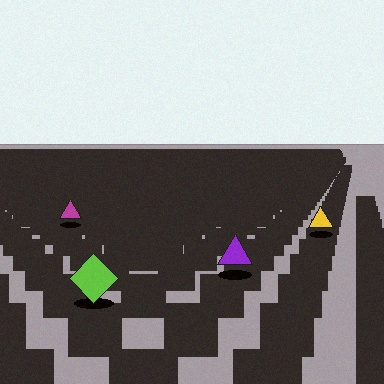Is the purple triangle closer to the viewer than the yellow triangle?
Yes. The purple triangle is closer — you can tell from the texture gradient: the ground texture is coarser near it.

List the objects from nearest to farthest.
From nearest to farthest: the lime diamond, the purple triangle, the yellow triangle, the magenta triangle.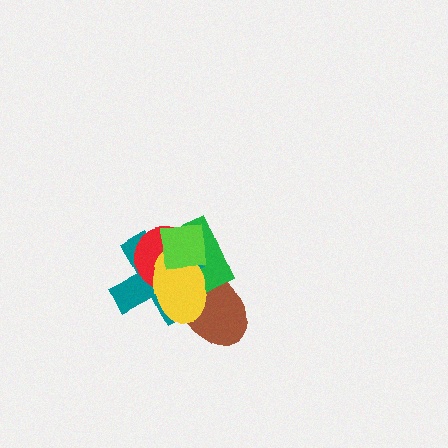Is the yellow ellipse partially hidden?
Yes, it is partially covered by another shape.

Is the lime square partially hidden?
No, no other shape covers it.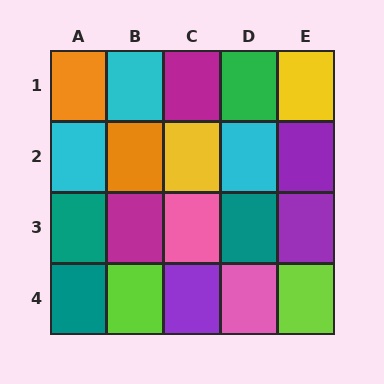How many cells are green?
1 cell is green.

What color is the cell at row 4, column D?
Pink.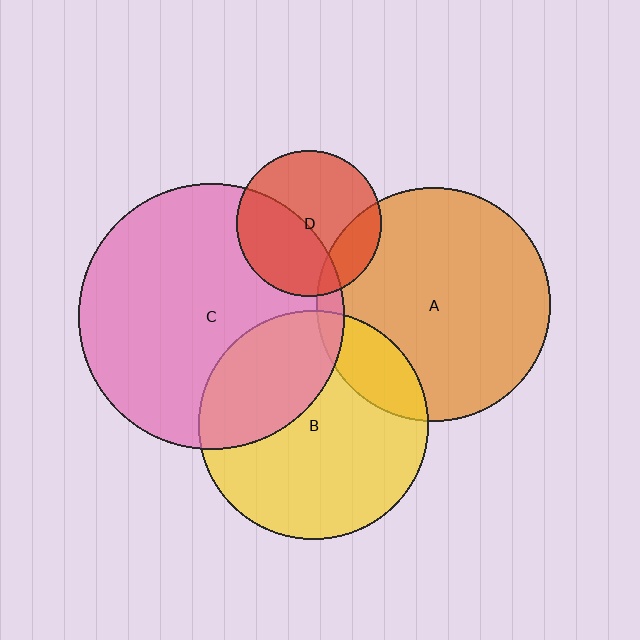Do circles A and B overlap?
Yes.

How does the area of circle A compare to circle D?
Approximately 2.6 times.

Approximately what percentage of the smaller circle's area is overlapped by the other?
Approximately 15%.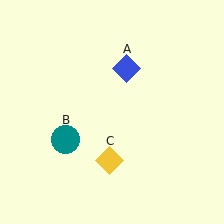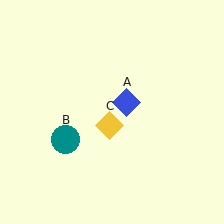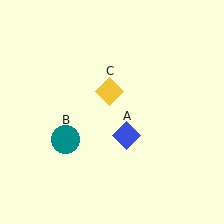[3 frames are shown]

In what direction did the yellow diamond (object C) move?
The yellow diamond (object C) moved up.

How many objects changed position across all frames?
2 objects changed position: blue diamond (object A), yellow diamond (object C).